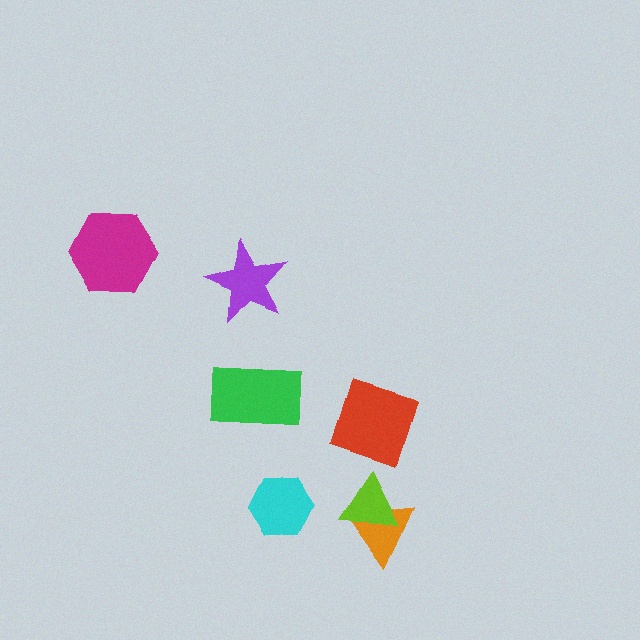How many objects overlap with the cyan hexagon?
0 objects overlap with the cyan hexagon.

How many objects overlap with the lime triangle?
1 object overlaps with the lime triangle.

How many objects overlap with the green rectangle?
0 objects overlap with the green rectangle.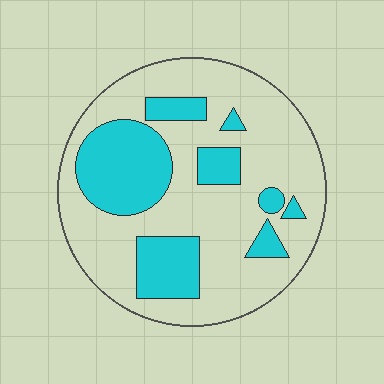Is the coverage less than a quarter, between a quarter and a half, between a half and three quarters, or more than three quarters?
Between a quarter and a half.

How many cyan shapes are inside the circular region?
8.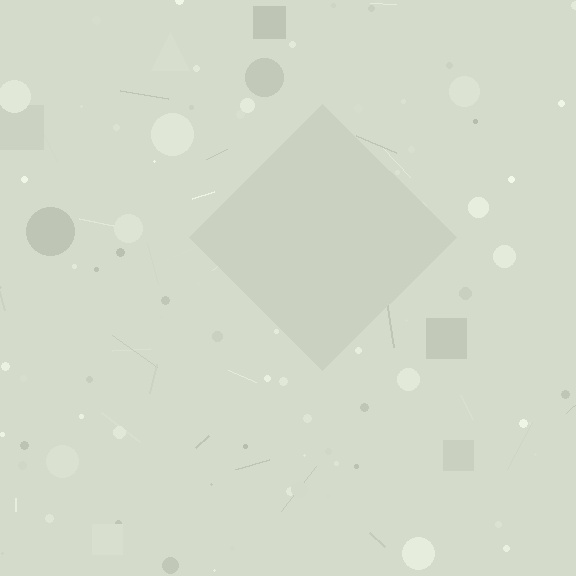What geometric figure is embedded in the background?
A diamond is embedded in the background.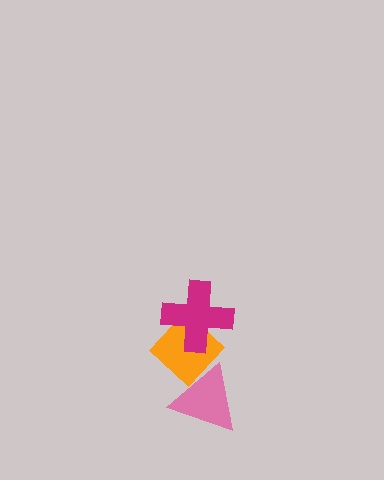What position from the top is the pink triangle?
The pink triangle is 3rd from the top.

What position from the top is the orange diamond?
The orange diamond is 2nd from the top.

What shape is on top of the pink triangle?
The orange diamond is on top of the pink triangle.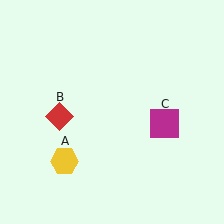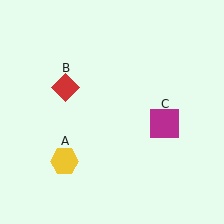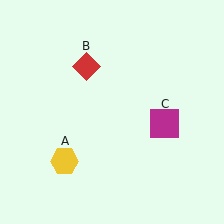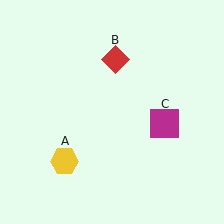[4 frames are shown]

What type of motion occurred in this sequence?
The red diamond (object B) rotated clockwise around the center of the scene.